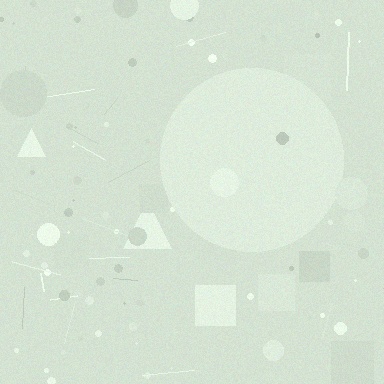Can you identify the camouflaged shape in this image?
The camouflaged shape is a circle.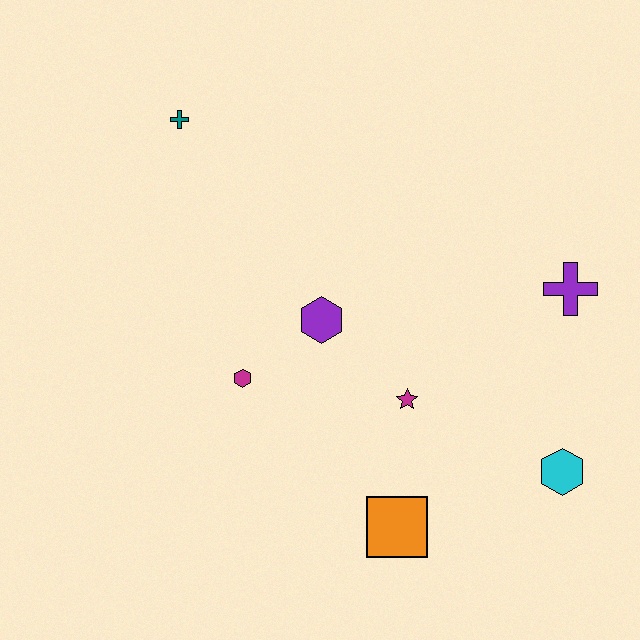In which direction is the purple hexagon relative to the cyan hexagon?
The purple hexagon is to the left of the cyan hexagon.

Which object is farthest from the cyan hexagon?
The teal cross is farthest from the cyan hexagon.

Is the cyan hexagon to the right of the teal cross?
Yes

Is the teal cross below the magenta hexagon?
No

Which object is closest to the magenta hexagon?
The purple hexagon is closest to the magenta hexagon.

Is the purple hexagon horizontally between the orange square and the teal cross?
Yes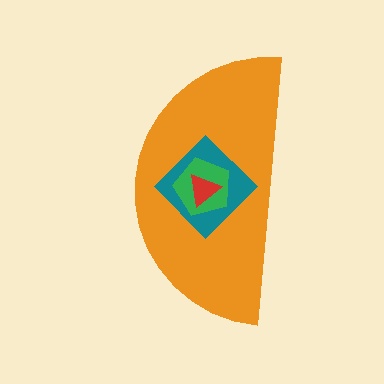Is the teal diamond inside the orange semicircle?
Yes.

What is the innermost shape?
The red triangle.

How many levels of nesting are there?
4.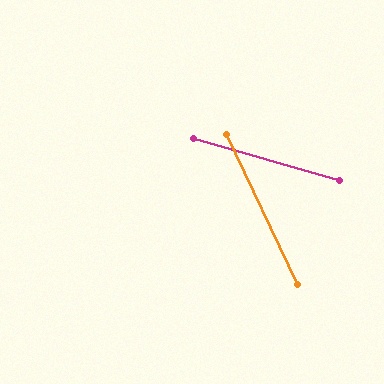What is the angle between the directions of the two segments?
Approximately 49 degrees.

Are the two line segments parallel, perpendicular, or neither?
Neither parallel nor perpendicular — they differ by about 49°.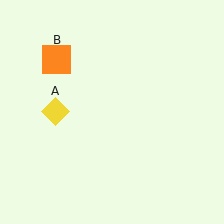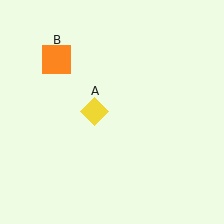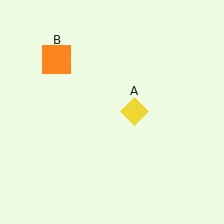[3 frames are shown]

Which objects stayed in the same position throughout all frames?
Orange square (object B) remained stationary.